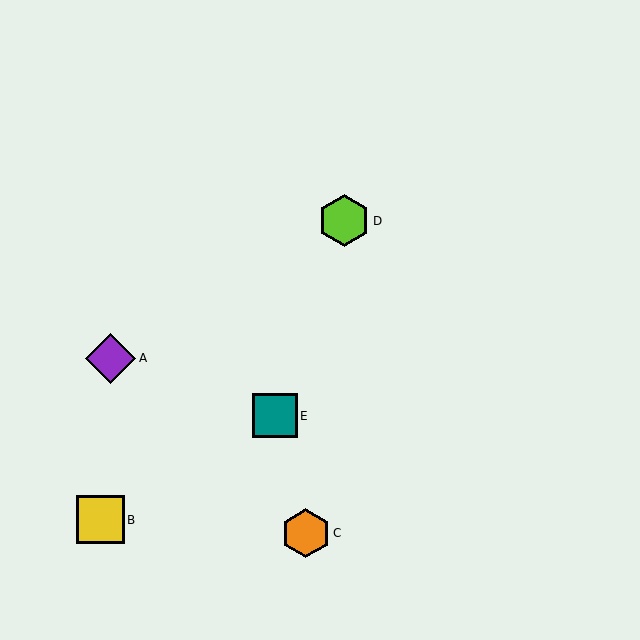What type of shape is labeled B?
Shape B is a yellow square.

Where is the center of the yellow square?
The center of the yellow square is at (101, 520).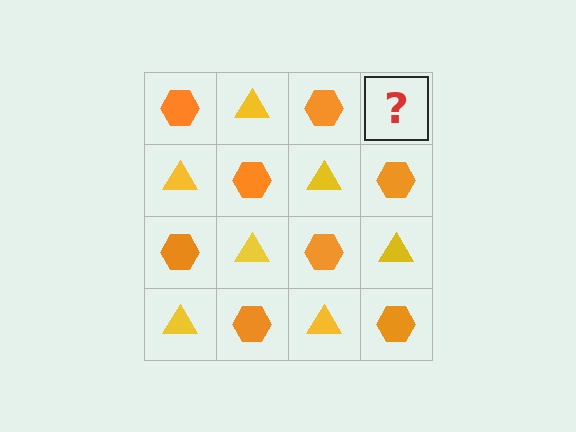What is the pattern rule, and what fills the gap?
The rule is that it alternates orange hexagon and yellow triangle in a checkerboard pattern. The gap should be filled with a yellow triangle.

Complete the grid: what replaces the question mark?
The question mark should be replaced with a yellow triangle.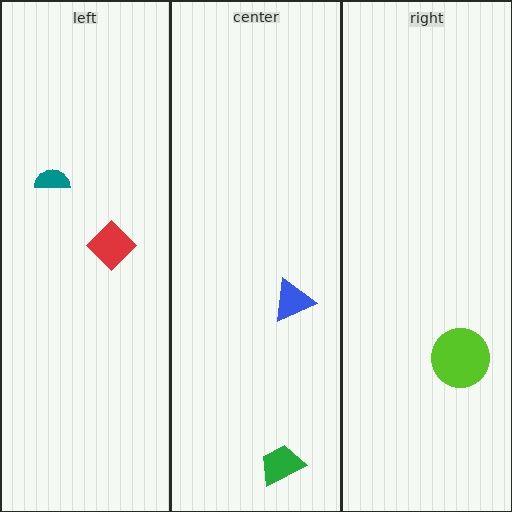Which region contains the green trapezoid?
The center region.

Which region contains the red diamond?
The left region.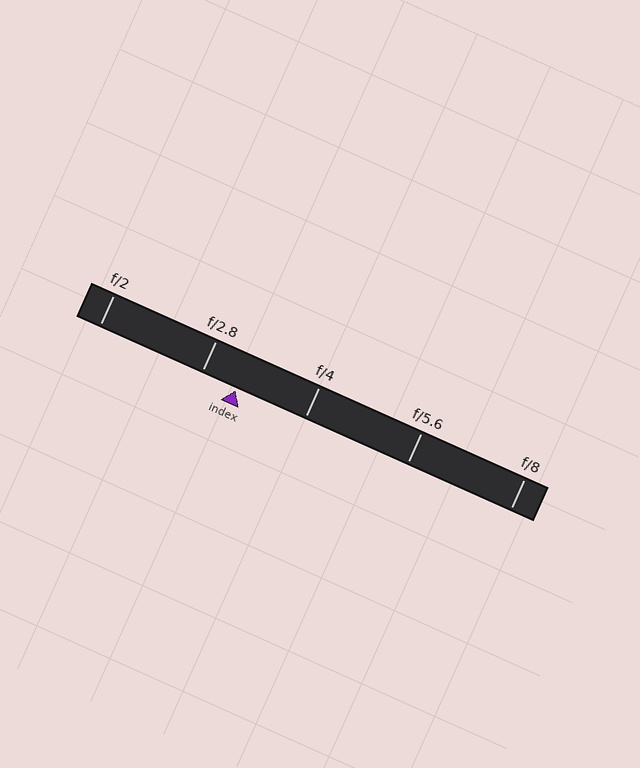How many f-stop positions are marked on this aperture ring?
There are 5 f-stop positions marked.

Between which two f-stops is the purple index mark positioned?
The index mark is between f/2.8 and f/4.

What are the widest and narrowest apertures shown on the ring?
The widest aperture shown is f/2 and the narrowest is f/8.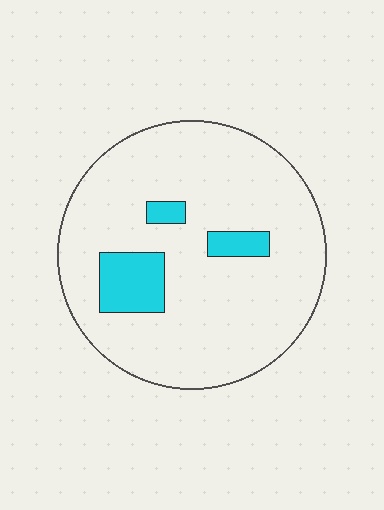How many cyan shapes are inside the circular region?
3.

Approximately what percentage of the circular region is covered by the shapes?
Approximately 10%.